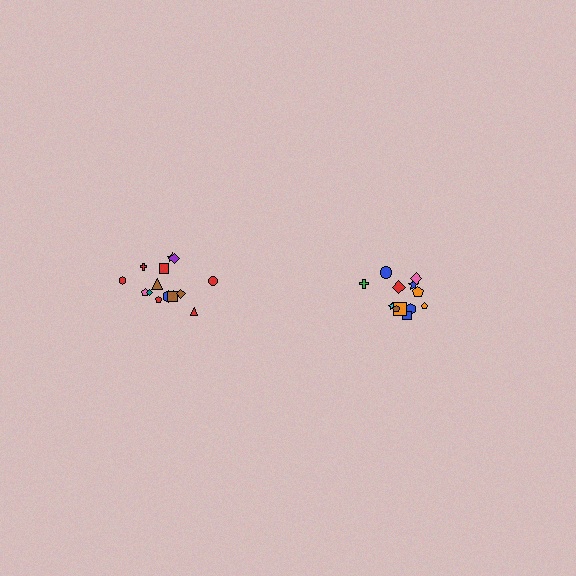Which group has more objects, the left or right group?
The left group.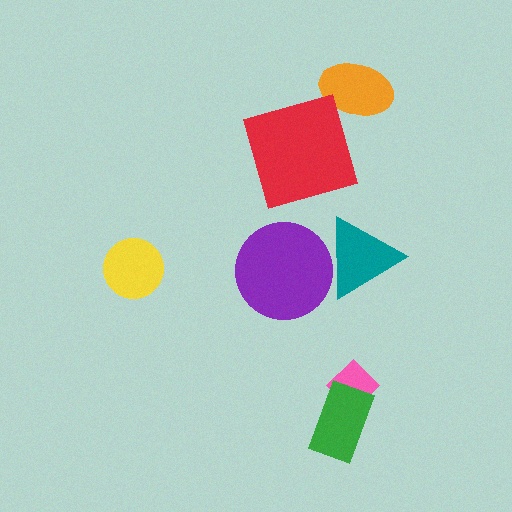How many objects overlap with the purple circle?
1 object overlaps with the purple circle.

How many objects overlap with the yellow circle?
0 objects overlap with the yellow circle.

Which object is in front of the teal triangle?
The purple circle is in front of the teal triangle.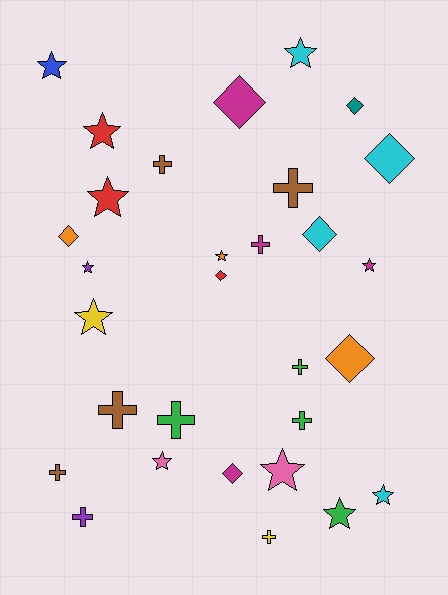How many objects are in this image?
There are 30 objects.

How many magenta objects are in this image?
There are 4 magenta objects.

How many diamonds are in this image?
There are 8 diamonds.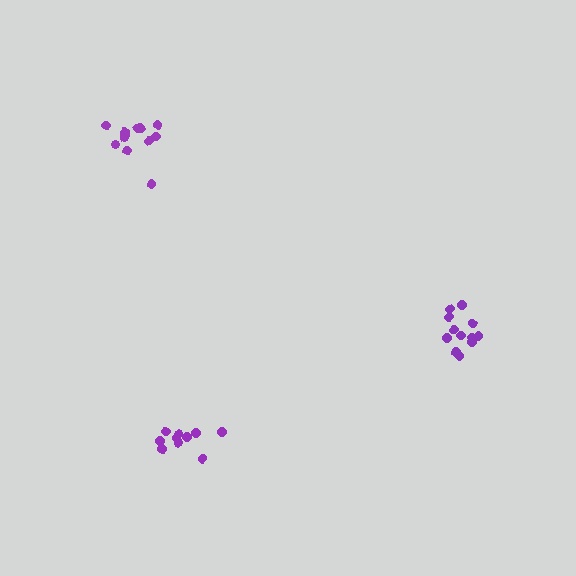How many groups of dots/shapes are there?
There are 3 groups.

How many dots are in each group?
Group 1: 12 dots, Group 2: 13 dots, Group 3: 10 dots (35 total).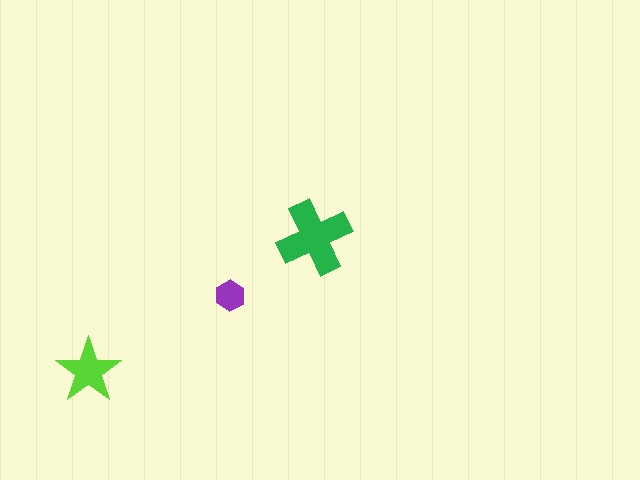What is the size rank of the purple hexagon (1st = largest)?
3rd.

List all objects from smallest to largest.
The purple hexagon, the lime star, the green cross.